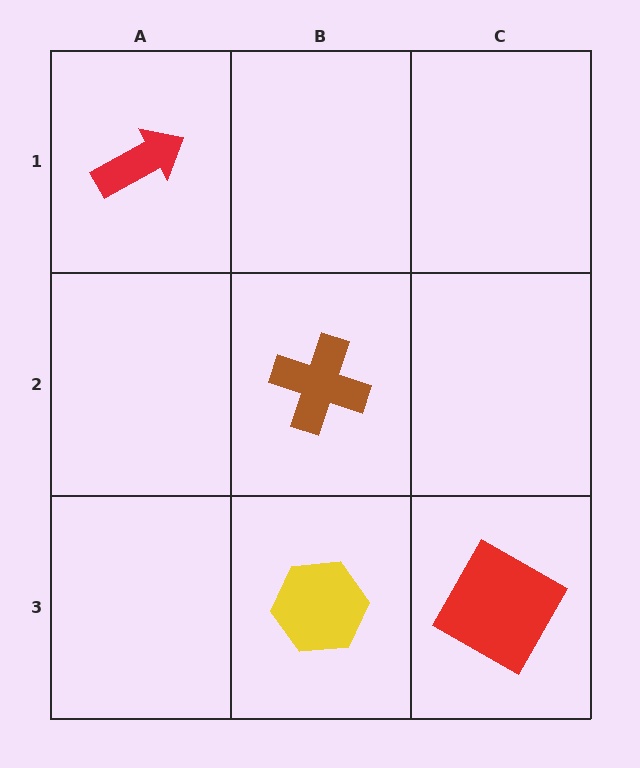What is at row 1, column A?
A red arrow.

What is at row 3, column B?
A yellow hexagon.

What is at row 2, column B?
A brown cross.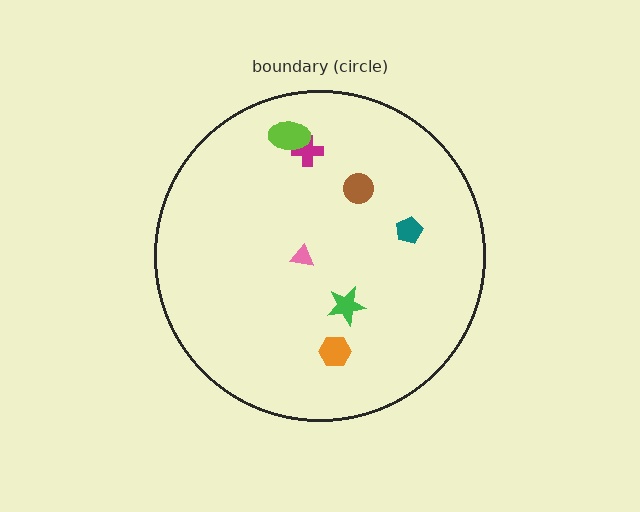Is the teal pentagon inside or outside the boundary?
Inside.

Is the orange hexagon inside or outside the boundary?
Inside.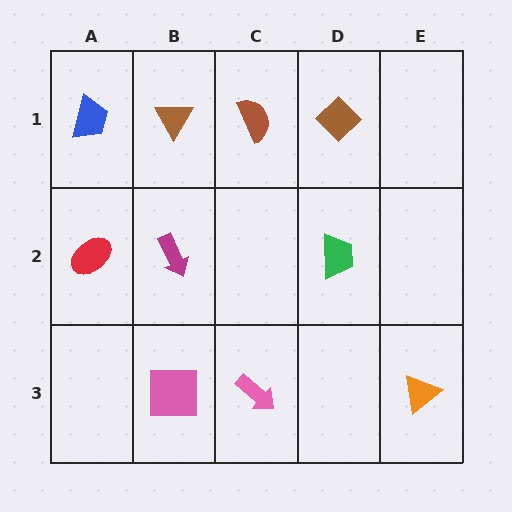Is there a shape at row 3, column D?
No, that cell is empty.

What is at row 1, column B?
A brown triangle.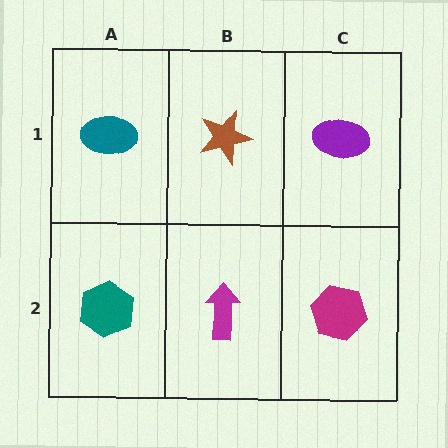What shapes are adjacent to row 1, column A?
A teal hexagon (row 2, column A), a brown star (row 1, column B).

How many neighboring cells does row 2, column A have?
2.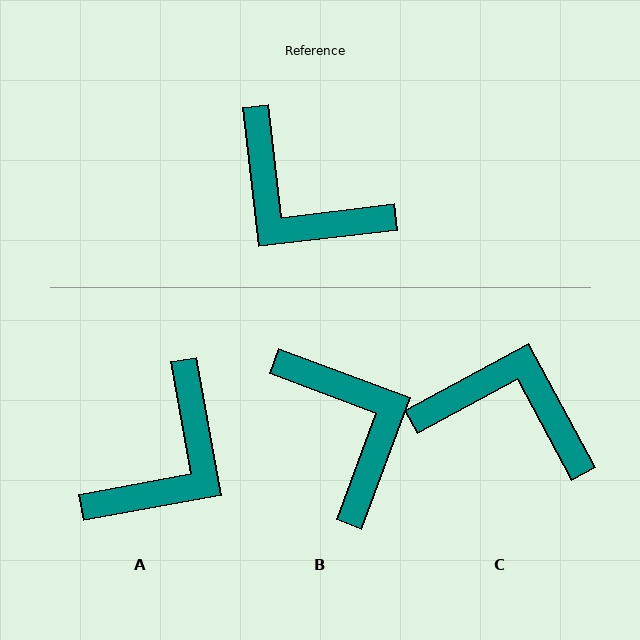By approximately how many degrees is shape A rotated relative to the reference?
Approximately 94 degrees counter-clockwise.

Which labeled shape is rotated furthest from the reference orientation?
C, about 159 degrees away.